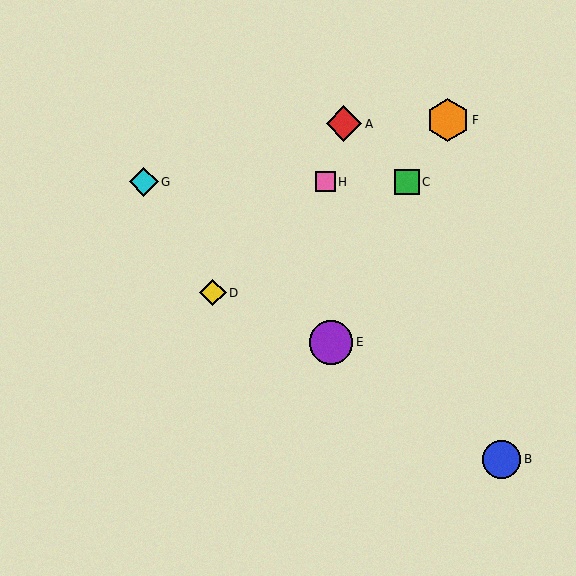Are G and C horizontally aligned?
Yes, both are at y≈182.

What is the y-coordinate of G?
Object G is at y≈182.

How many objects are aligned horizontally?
3 objects (C, G, H) are aligned horizontally.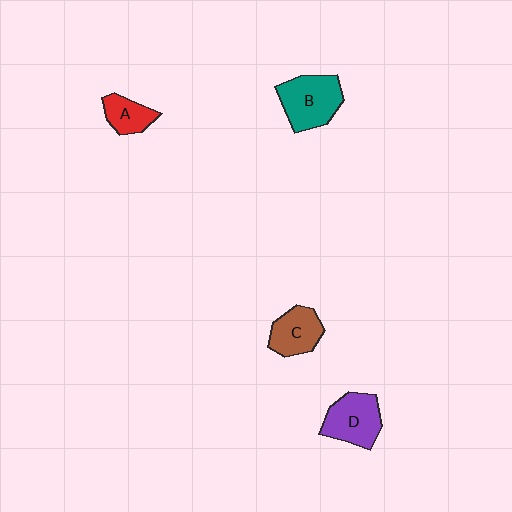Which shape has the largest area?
Shape B (teal).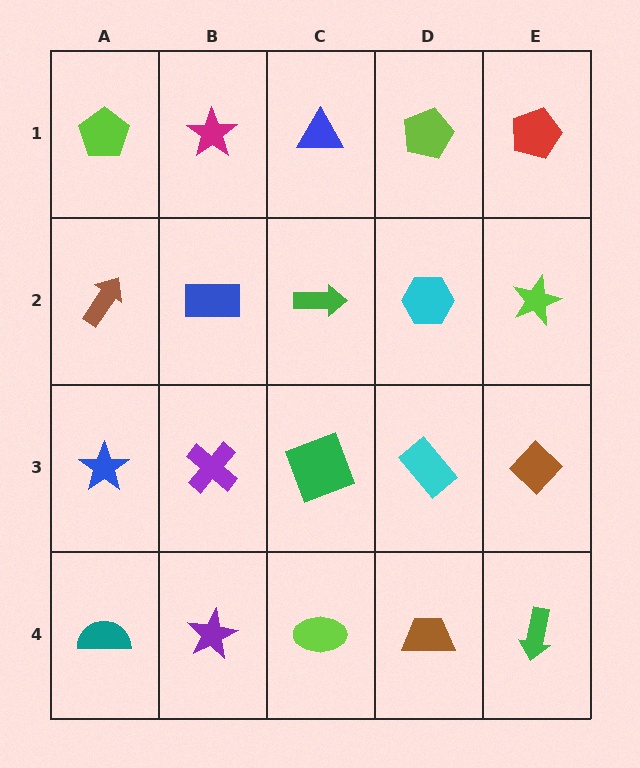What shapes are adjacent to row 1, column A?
A brown arrow (row 2, column A), a magenta star (row 1, column B).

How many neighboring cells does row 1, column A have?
2.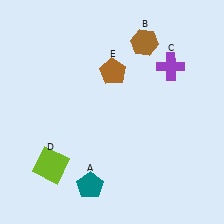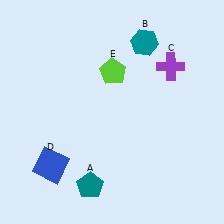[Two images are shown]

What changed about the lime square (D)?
In Image 1, D is lime. In Image 2, it changed to blue.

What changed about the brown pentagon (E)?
In Image 1, E is brown. In Image 2, it changed to lime.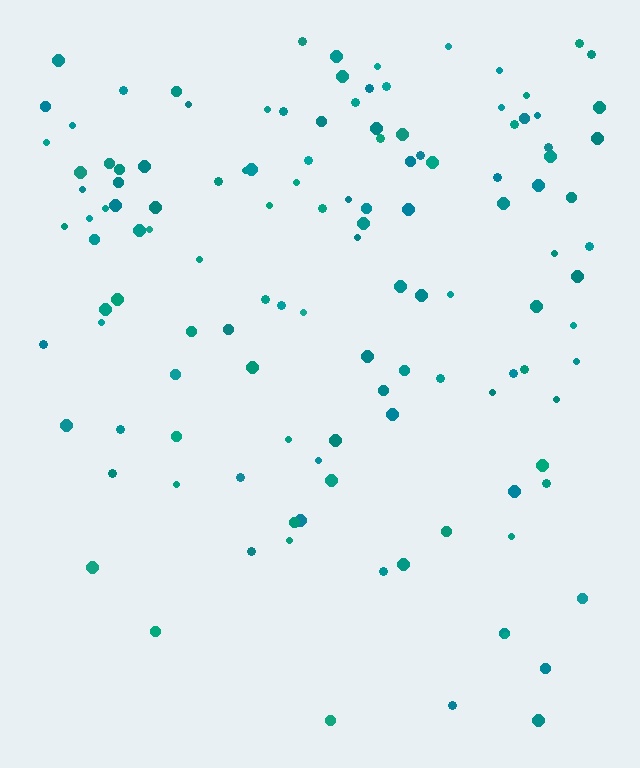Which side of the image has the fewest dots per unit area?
The bottom.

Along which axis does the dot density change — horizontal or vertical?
Vertical.